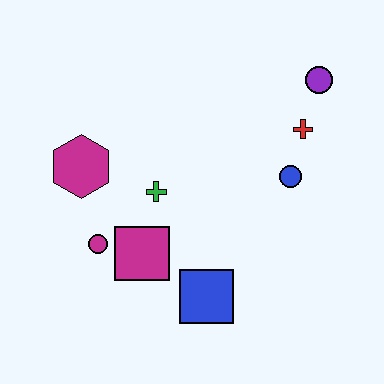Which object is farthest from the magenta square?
The purple circle is farthest from the magenta square.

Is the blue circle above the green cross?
Yes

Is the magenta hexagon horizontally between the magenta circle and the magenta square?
No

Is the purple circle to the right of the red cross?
Yes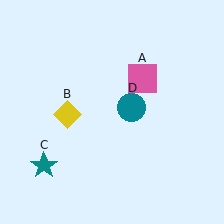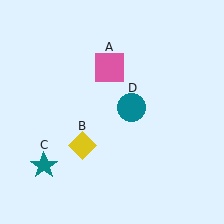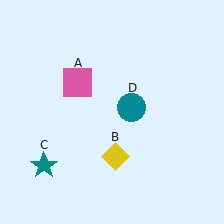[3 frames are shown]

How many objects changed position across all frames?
2 objects changed position: pink square (object A), yellow diamond (object B).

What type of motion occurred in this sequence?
The pink square (object A), yellow diamond (object B) rotated counterclockwise around the center of the scene.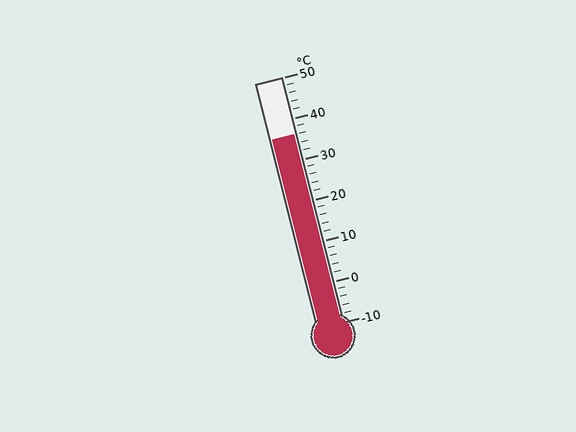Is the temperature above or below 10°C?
The temperature is above 10°C.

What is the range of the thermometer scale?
The thermometer scale ranges from -10°C to 50°C.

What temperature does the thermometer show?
The thermometer shows approximately 36°C.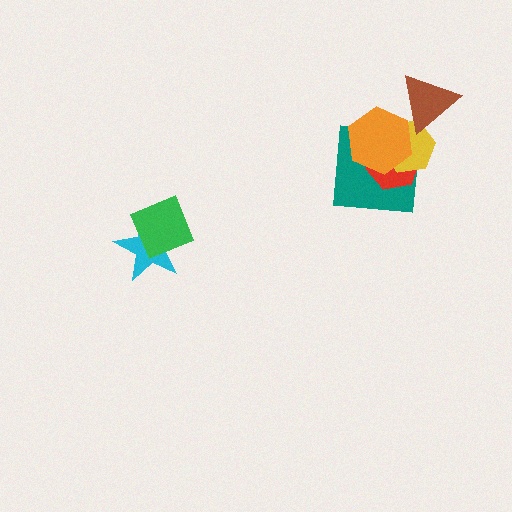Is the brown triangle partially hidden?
Yes, it is partially covered by another shape.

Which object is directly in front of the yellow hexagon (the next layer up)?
The brown triangle is directly in front of the yellow hexagon.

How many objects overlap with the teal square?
3 objects overlap with the teal square.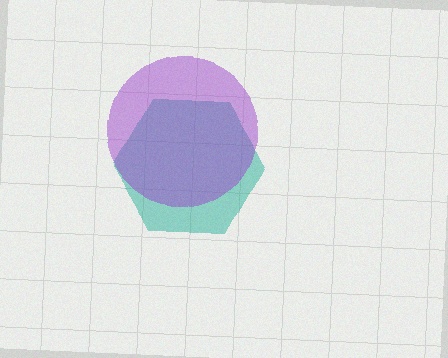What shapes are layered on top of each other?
The layered shapes are: a teal hexagon, a purple circle.